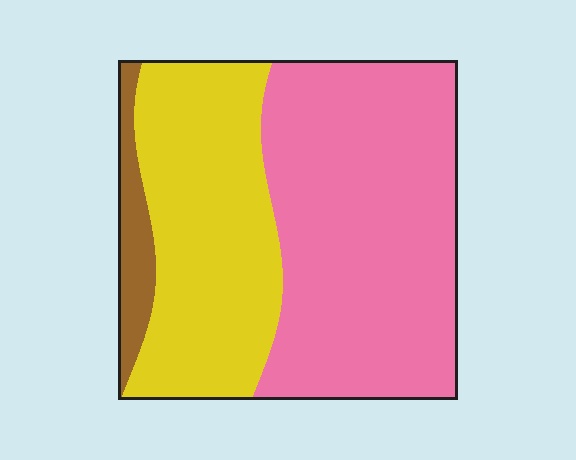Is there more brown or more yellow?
Yellow.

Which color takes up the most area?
Pink, at roughly 55%.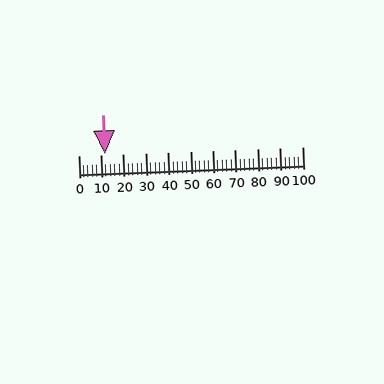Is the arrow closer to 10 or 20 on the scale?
The arrow is closer to 10.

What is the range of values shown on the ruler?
The ruler shows values from 0 to 100.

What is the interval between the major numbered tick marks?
The major tick marks are spaced 10 units apart.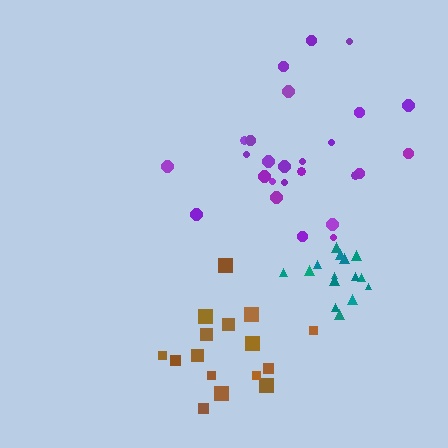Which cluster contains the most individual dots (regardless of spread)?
Purple (26).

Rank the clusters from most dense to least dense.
teal, purple, brown.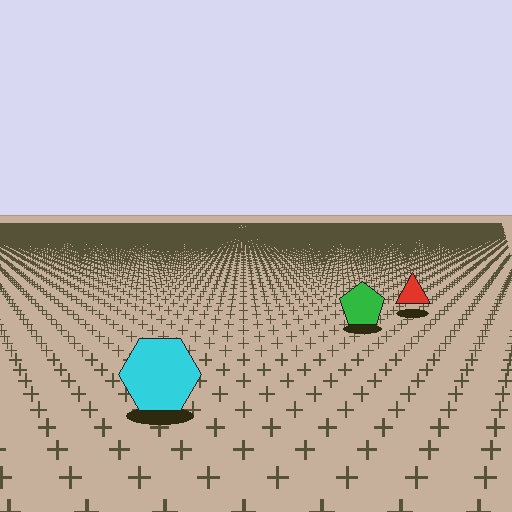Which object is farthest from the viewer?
The red triangle is farthest from the viewer. It appears smaller and the ground texture around it is denser.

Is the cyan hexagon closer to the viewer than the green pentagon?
Yes. The cyan hexagon is closer — you can tell from the texture gradient: the ground texture is coarser near it.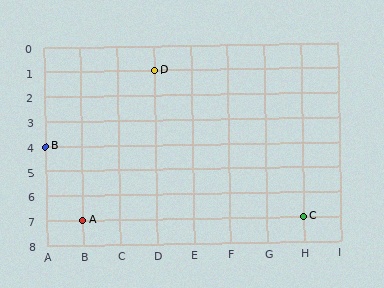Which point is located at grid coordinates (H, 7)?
Point C is at (H, 7).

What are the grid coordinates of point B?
Point B is at grid coordinates (A, 4).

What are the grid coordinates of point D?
Point D is at grid coordinates (D, 1).